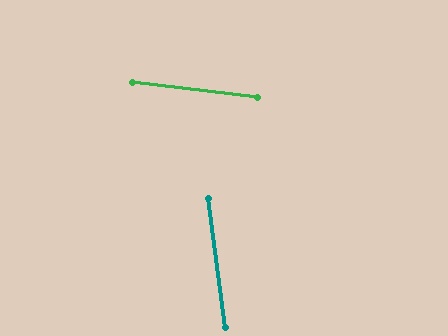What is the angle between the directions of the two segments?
Approximately 76 degrees.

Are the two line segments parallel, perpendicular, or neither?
Neither parallel nor perpendicular — they differ by about 76°.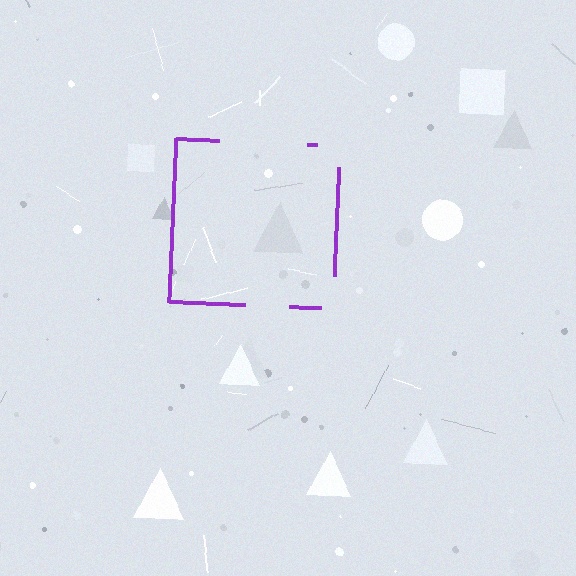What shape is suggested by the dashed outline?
The dashed outline suggests a square.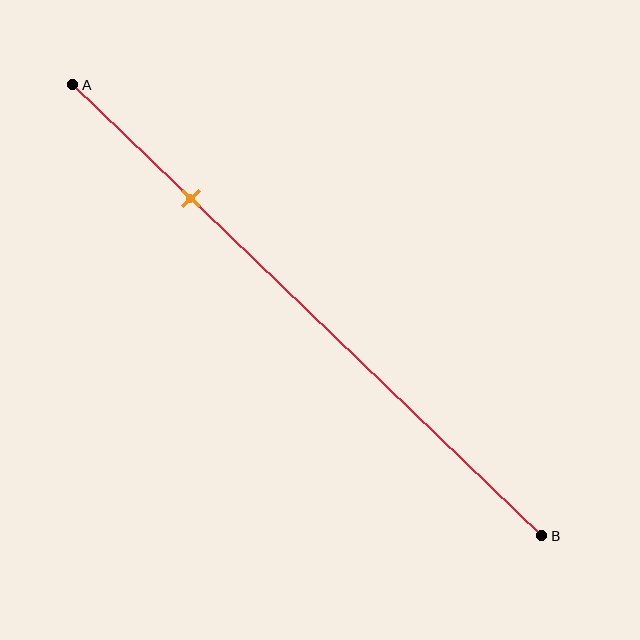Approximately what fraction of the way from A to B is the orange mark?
The orange mark is approximately 25% of the way from A to B.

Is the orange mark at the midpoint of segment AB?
No, the mark is at about 25% from A, not at the 50% midpoint.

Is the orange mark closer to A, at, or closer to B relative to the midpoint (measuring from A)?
The orange mark is closer to point A than the midpoint of segment AB.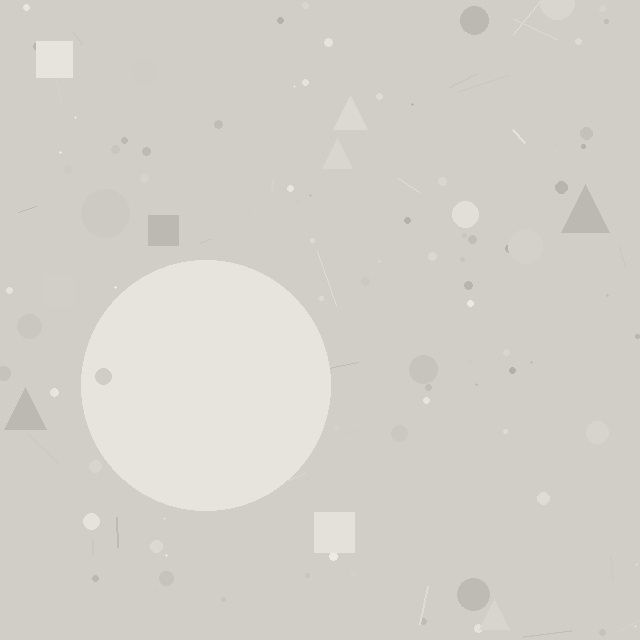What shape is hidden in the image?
A circle is hidden in the image.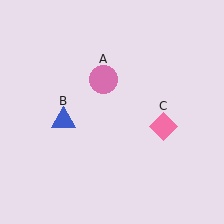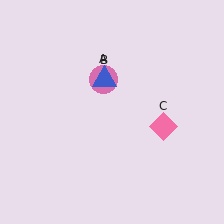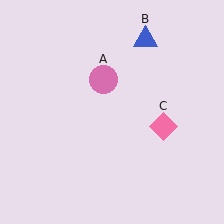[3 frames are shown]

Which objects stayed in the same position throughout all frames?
Pink circle (object A) and pink diamond (object C) remained stationary.